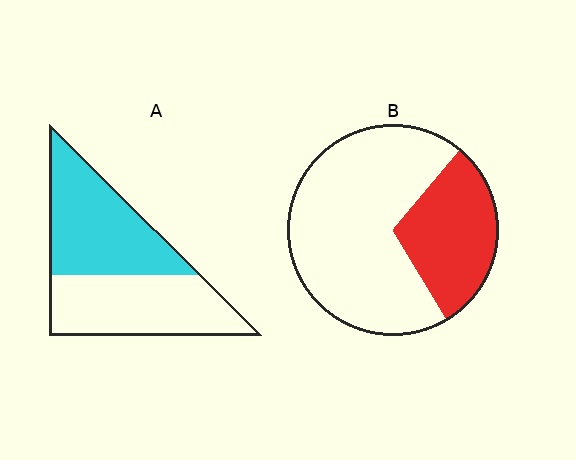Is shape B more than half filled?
No.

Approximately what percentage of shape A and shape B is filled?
A is approximately 50% and B is approximately 30%.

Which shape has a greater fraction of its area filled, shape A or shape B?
Shape A.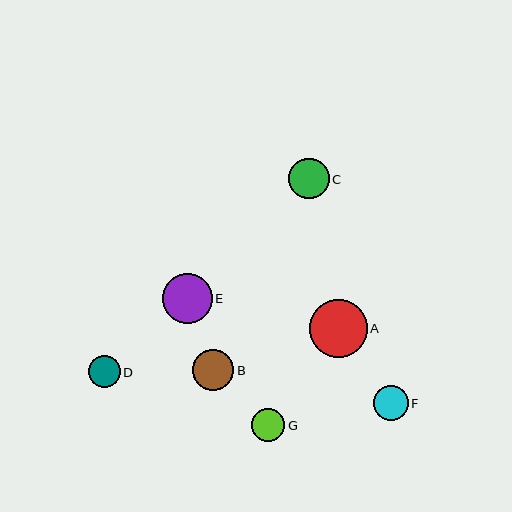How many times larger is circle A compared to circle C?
Circle A is approximately 1.4 times the size of circle C.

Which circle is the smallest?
Circle D is the smallest with a size of approximately 31 pixels.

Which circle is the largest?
Circle A is the largest with a size of approximately 58 pixels.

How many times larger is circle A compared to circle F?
Circle A is approximately 1.7 times the size of circle F.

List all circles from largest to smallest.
From largest to smallest: A, E, B, C, F, G, D.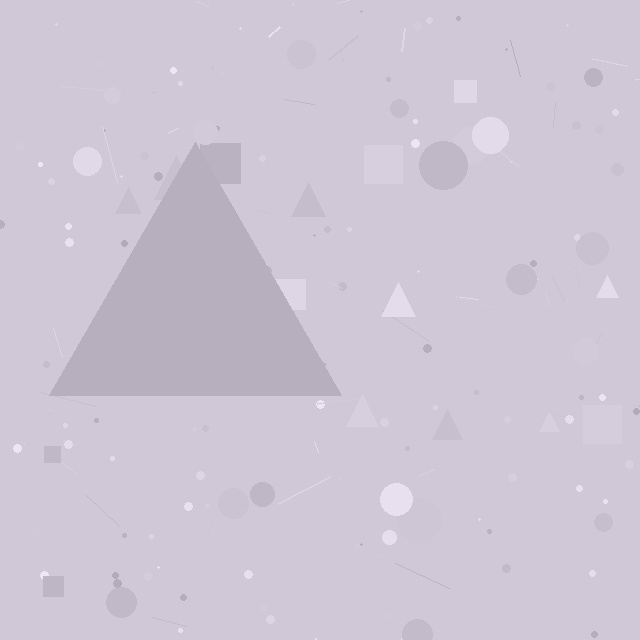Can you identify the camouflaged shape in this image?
The camouflaged shape is a triangle.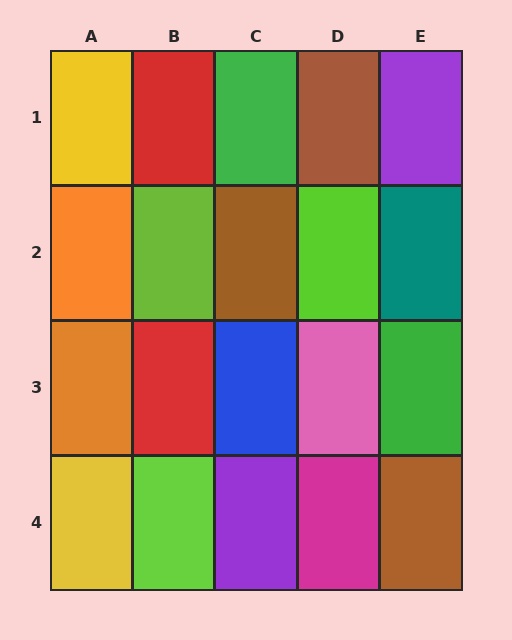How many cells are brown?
3 cells are brown.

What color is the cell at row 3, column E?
Green.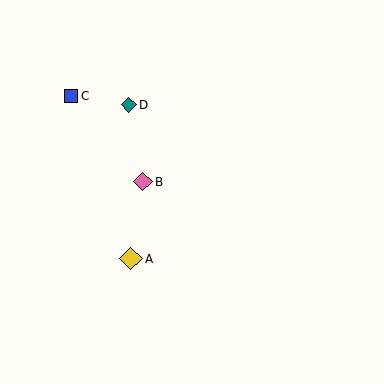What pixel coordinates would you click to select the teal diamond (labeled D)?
Click at (129, 105) to select the teal diamond D.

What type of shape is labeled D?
Shape D is a teal diamond.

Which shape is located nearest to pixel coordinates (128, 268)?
The yellow diamond (labeled A) at (131, 259) is nearest to that location.